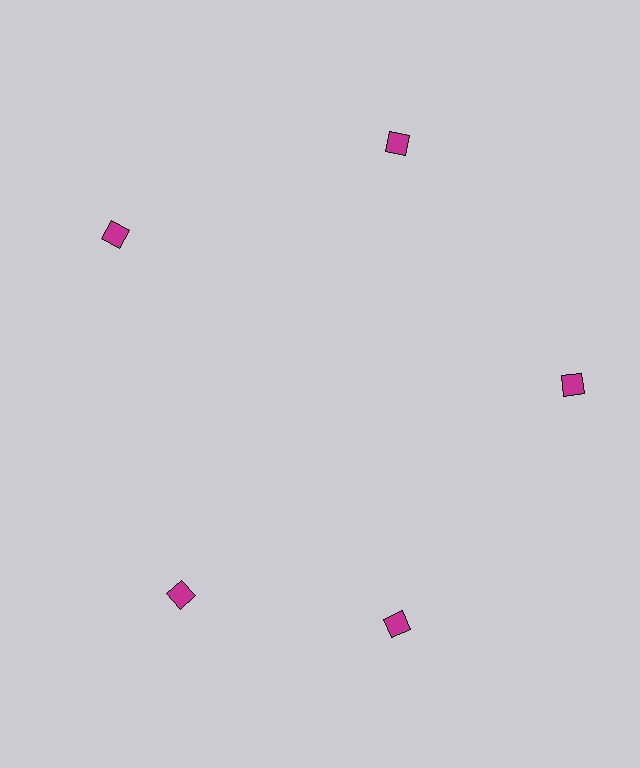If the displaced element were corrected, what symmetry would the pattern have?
It would have 5-fold rotational symmetry — the pattern would map onto itself every 72 degrees.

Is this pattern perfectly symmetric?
No. The 5 magenta diamonds are arranged in a ring, but one element near the 8 o'clock position is rotated out of alignment along the ring, breaking the 5-fold rotational symmetry.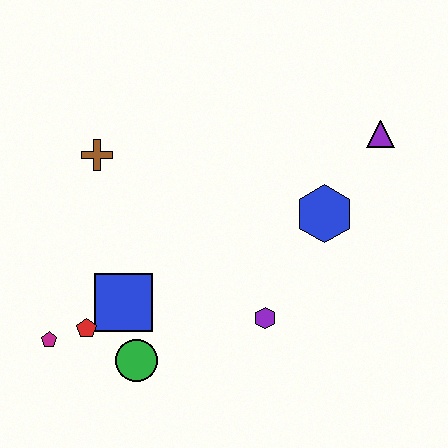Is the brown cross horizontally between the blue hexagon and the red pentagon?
Yes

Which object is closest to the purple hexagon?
The blue hexagon is closest to the purple hexagon.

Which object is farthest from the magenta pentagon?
The purple triangle is farthest from the magenta pentagon.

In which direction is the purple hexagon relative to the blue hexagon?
The purple hexagon is below the blue hexagon.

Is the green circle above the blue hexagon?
No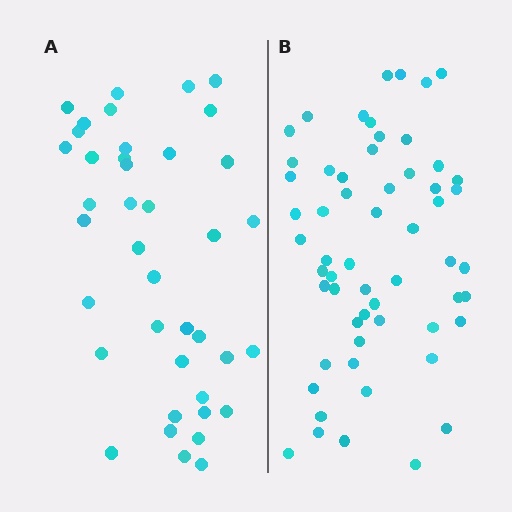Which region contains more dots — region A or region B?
Region B (the right region) has more dots.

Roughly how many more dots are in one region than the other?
Region B has approximately 20 more dots than region A.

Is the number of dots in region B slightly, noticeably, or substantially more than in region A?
Region B has substantially more. The ratio is roughly 1.4 to 1.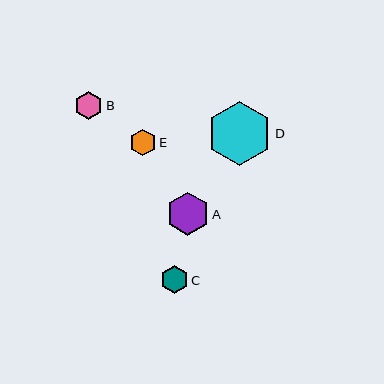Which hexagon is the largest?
Hexagon D is the largest with a size of approximately 64 pixels.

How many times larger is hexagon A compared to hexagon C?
Hexagon A is approximately 1.5 times the size of hexagon C.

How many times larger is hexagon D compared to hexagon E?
Hexagon D is approximately 2.4 times the size of hexagon E.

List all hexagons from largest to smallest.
From largest to smallest: D, A, B, C, E.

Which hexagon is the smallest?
Hexagon E is the smallest with a size of approximately 26 pixels.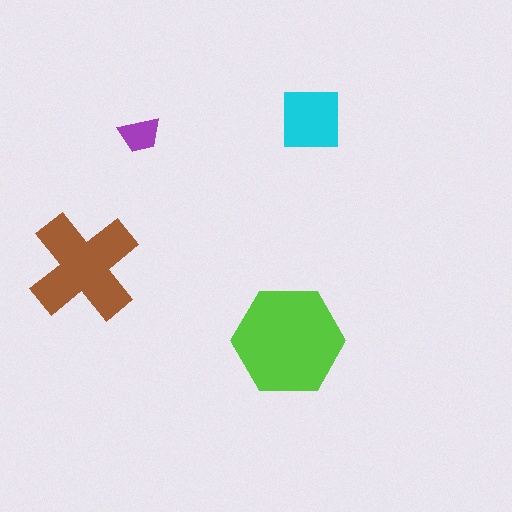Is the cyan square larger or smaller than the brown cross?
Smaller.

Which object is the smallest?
The purple trapezoid.